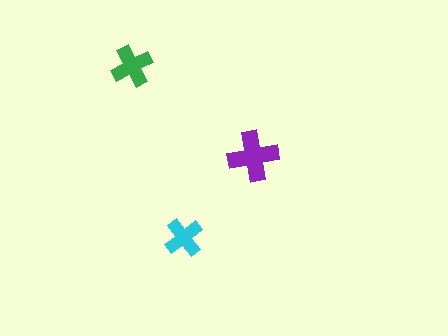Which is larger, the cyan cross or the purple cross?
The purple one.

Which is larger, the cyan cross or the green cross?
The green one.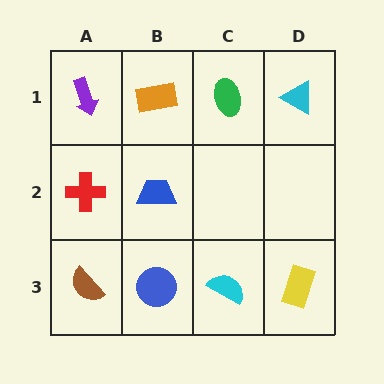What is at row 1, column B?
An orange rectangle.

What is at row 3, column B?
A blue circle.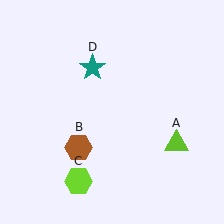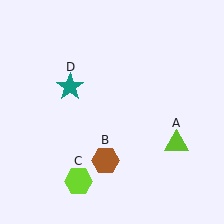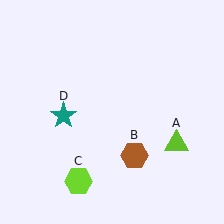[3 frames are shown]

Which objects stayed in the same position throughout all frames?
Lime triangle (object A) and lime hexagon (object C) remained stationary.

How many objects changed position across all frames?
2 objects changed position: brown hexagon (object B), teal star (object D).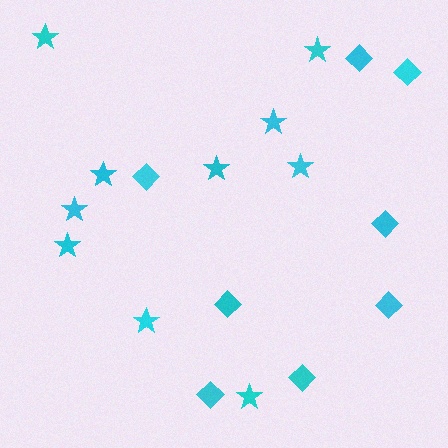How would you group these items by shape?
There are 2 groups: one group of diamonds (8) and one group of stars (10).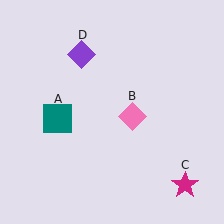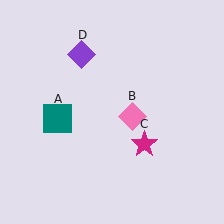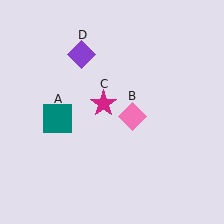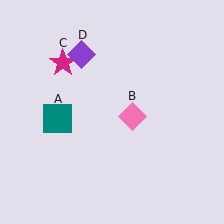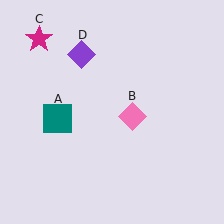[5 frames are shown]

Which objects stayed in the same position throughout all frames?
Teal square (object A) and pink diamond (object B) and purple diamond (object D) remained stationary.